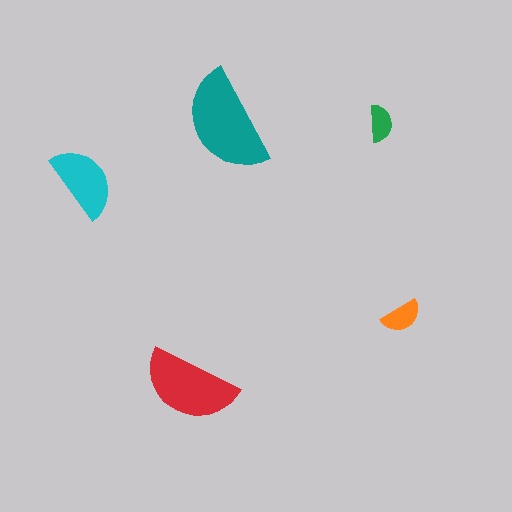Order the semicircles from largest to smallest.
the teal one, the red one, the cyan one, the orange one, the green one.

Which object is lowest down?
The red semicircle is bottommost.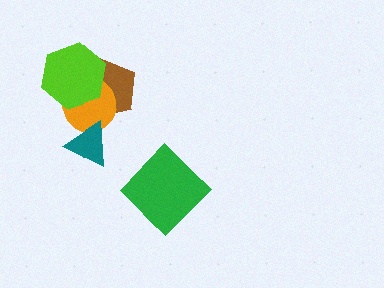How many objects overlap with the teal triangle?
1 object overlaps with the teal triangle.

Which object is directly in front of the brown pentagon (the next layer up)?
The orange circle is directly in front of the brown pentagon.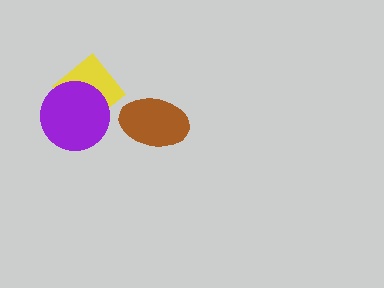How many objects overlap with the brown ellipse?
0 objects overlap with the brown ellipse.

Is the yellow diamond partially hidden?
Yes, it is partially covered by another shape.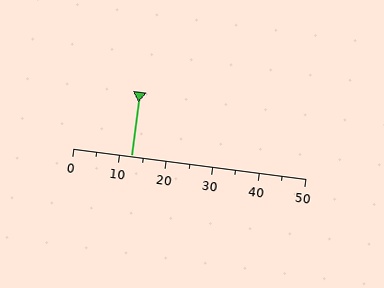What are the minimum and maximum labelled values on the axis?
The axis runs from 0 to 50.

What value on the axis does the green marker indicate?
The marker indicates approximately 12.5.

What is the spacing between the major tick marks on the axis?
The major ticks are spaced 10 apart.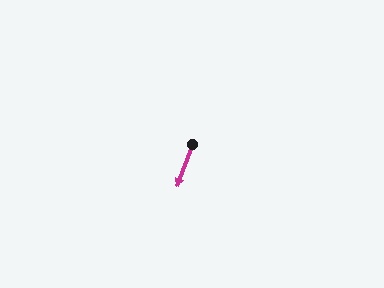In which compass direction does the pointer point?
South.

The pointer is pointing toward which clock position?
Roughly 7 o'clock.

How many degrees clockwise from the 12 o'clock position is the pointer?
Approximately 199 degrees.